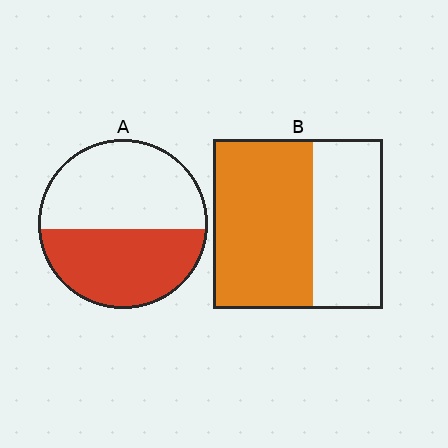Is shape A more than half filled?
Roughly half.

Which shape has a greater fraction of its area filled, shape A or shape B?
Shape B.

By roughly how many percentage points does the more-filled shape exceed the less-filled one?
By roughly 15 percentage points (B over A).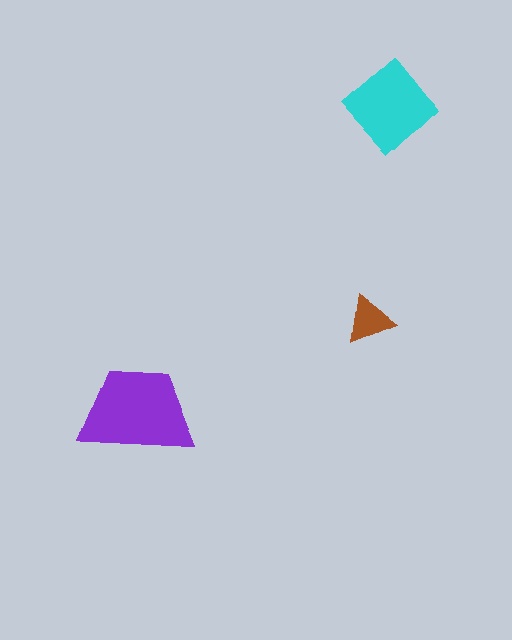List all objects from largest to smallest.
The purple trapezoid, the cyan diamond, the brown triangle.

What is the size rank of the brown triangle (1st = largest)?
3rd.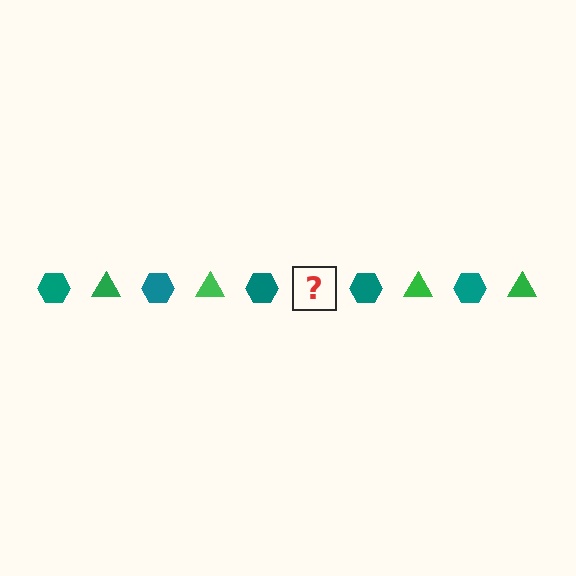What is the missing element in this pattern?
The missing element is a green triangle.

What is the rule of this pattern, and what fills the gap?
The rule is that the pattern alternates between teal hexagon and green triangle. The gap should be filled with a green triangle.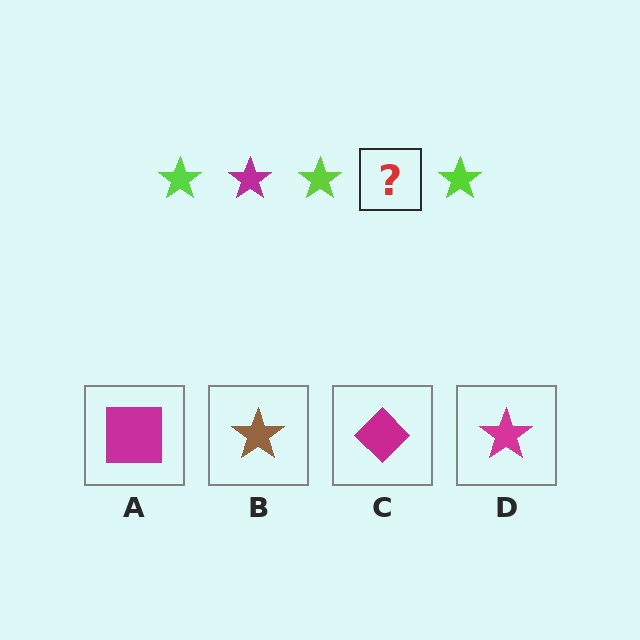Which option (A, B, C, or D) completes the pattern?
D.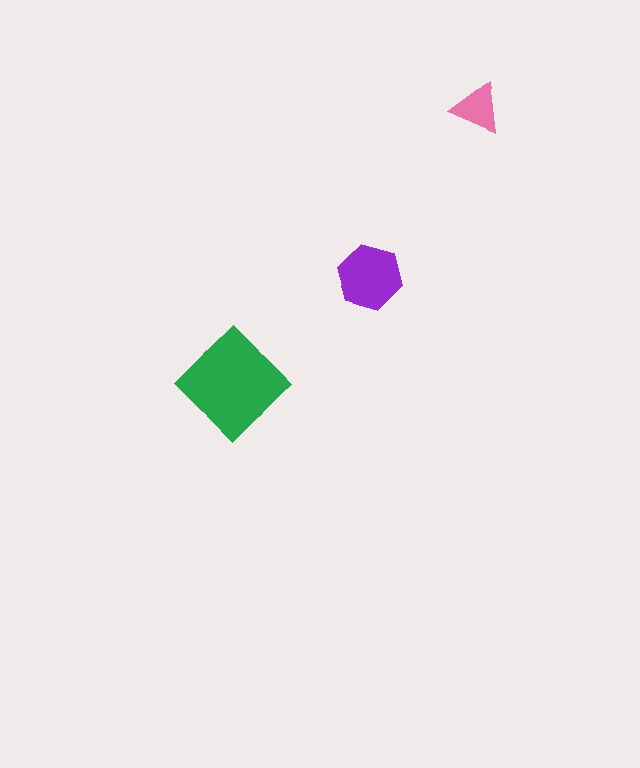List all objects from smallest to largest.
The pink triangle, the purple hexagon, the green diamond.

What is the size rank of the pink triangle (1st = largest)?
3rd.